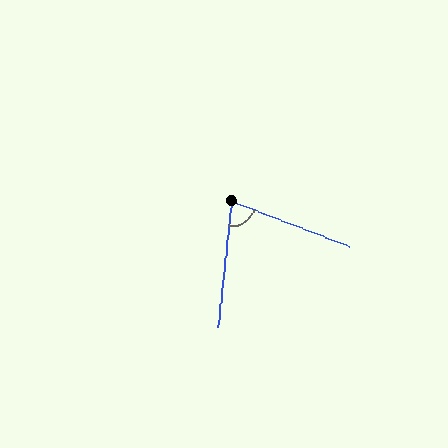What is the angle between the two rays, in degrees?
Approximately 76 degrees.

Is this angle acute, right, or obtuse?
It is acute.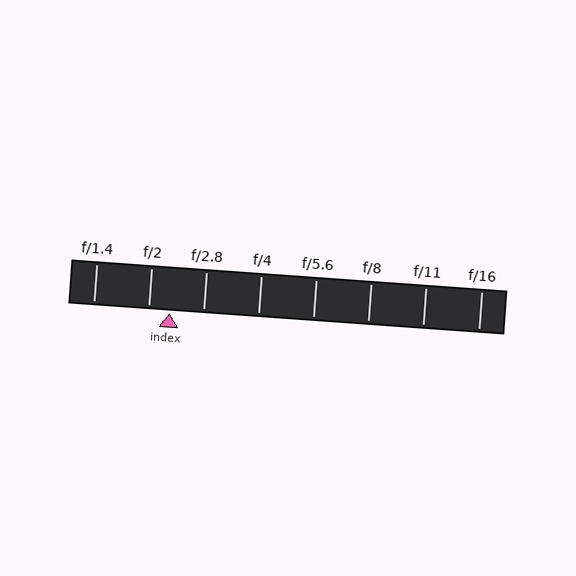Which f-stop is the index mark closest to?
The index mark is closest to f/2.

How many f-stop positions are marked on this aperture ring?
There are 8 f-stop positions marked.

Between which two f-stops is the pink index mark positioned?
The index mark is between f/2 and f/2.8.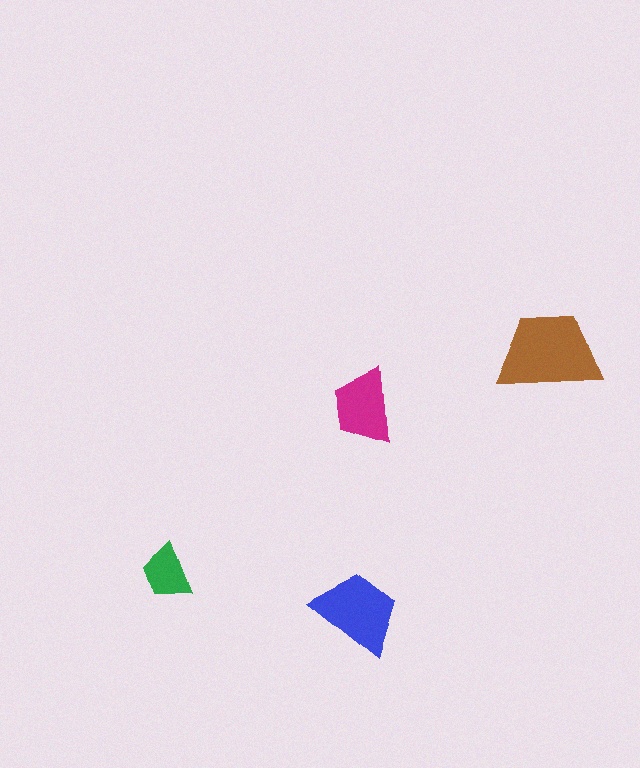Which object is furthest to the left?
The green trapezoid is leftmost.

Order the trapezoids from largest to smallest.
the brown one, the blue one, the magenta one, the green one.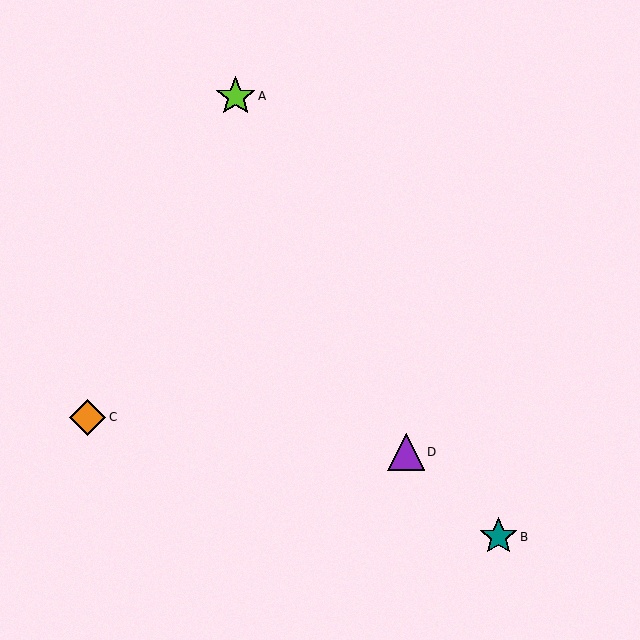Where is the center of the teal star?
The center of the teal star is at (499, 537).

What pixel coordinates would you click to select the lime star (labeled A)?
Click at (236, 96) to select the lime star A.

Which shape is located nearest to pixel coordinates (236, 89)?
The lime star (labeled A) at (236, 96) is nearest to that location.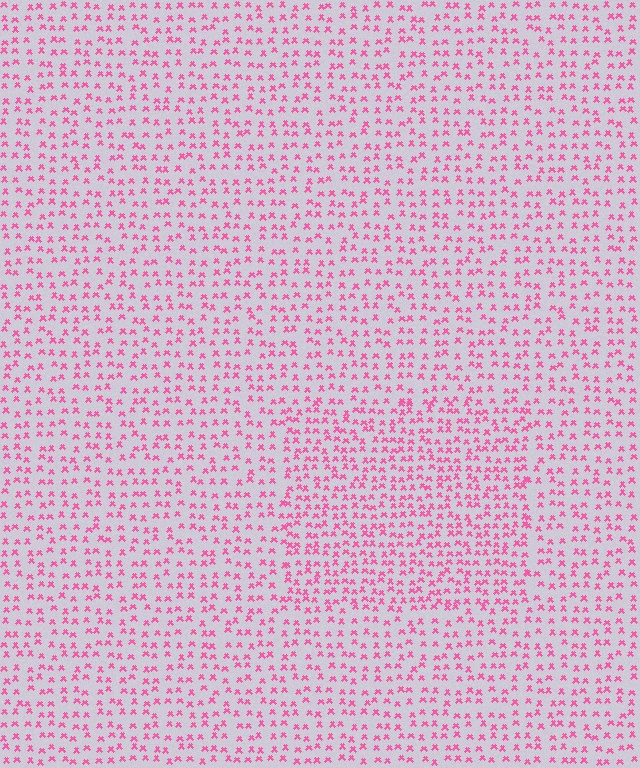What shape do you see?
I see a rectangle.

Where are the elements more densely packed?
The elements are more densely packed inside the rectangle boundary.